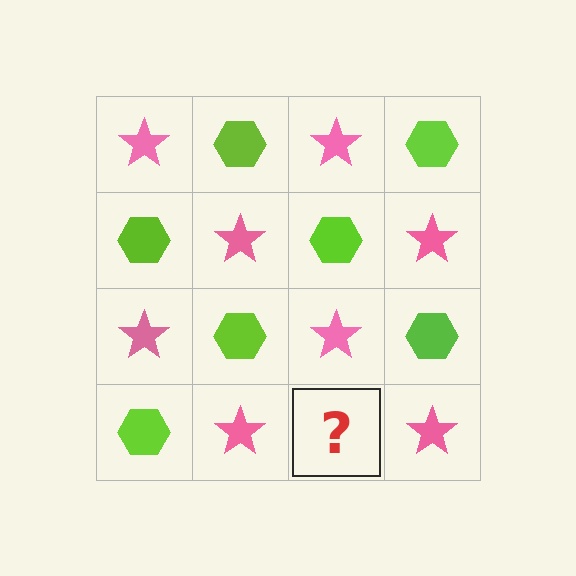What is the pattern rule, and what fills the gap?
The rule is that it alternates pink star and lime hexagon in a checkerboard pattern. The gap should be filled with a lime hexagon.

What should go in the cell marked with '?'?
The missing cell should contain a lime hexagon.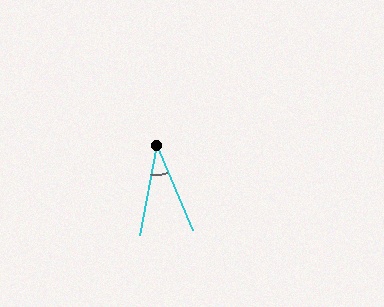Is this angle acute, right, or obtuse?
It is acute.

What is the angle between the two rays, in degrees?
Approximately 34 degrees.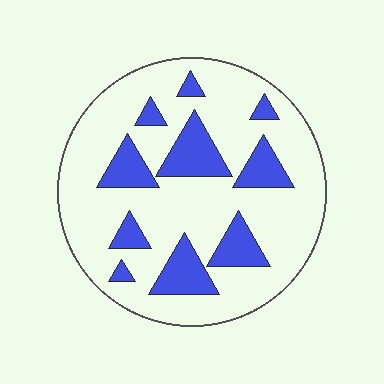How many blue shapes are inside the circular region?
10.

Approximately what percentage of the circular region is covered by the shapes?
Approximately 25%.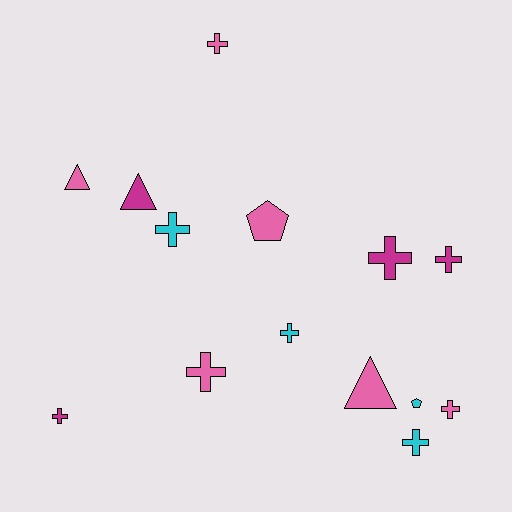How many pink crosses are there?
There are 3 pink crosses.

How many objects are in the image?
There are 14 objects.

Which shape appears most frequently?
Cross, with 9 objects.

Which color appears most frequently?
Pink, with 6 objects.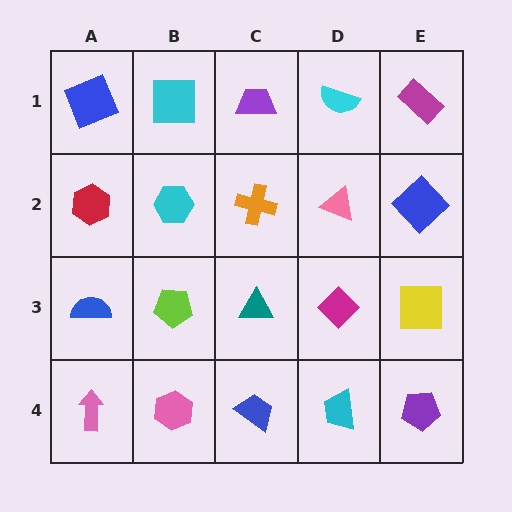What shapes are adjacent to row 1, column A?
A red hexagon (row 2, column A), a cyan square (row 1, column B).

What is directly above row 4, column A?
A blue semicircle.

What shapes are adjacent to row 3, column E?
A blue diamond (row 2, column E), a purple pentagon (row 4, column E), a magenta diamond (row 3, column D).